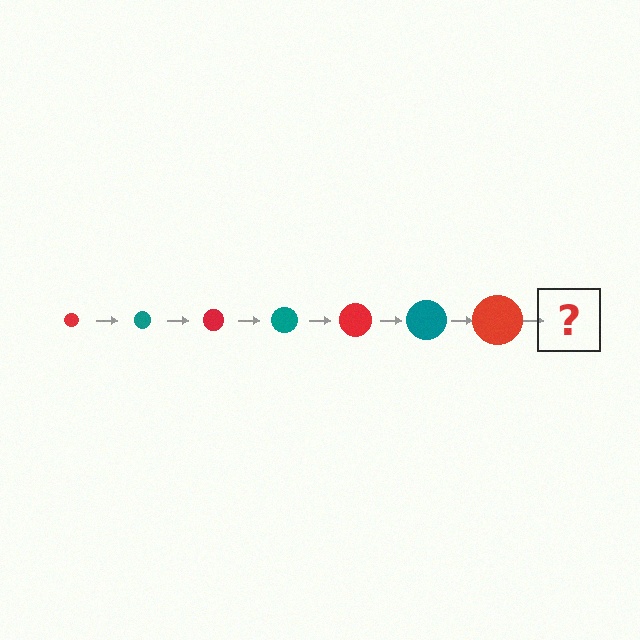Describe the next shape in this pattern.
It should be a teal circle, larger than the previous one.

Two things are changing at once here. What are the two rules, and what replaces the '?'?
The two rules are that the circle grows larger each step and the color cycles through red and teal. The '?' should be a teal circle, larger than the previous one.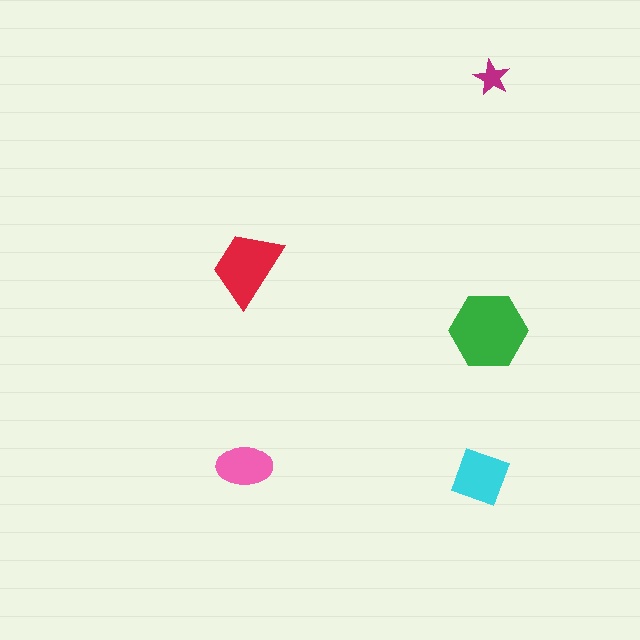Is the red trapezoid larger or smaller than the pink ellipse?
Larger.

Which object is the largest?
The green hexagon.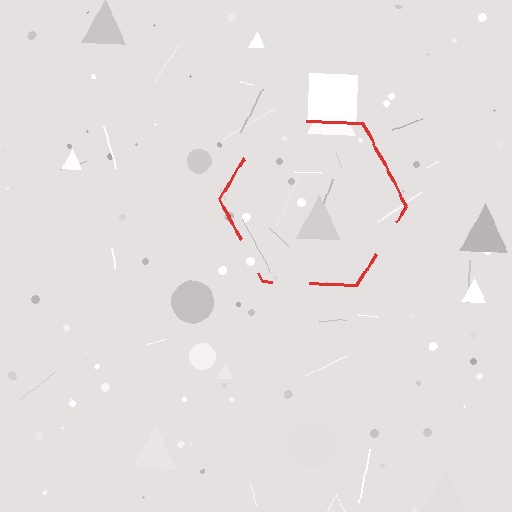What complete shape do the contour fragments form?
The contour fragments form a hexagon.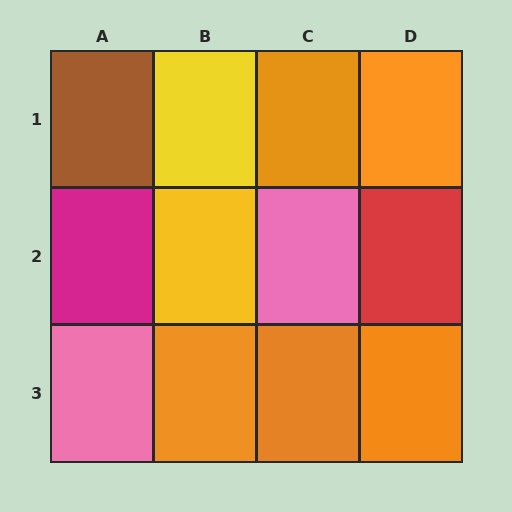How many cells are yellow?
2 cells are yellow.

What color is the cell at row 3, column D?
Orange.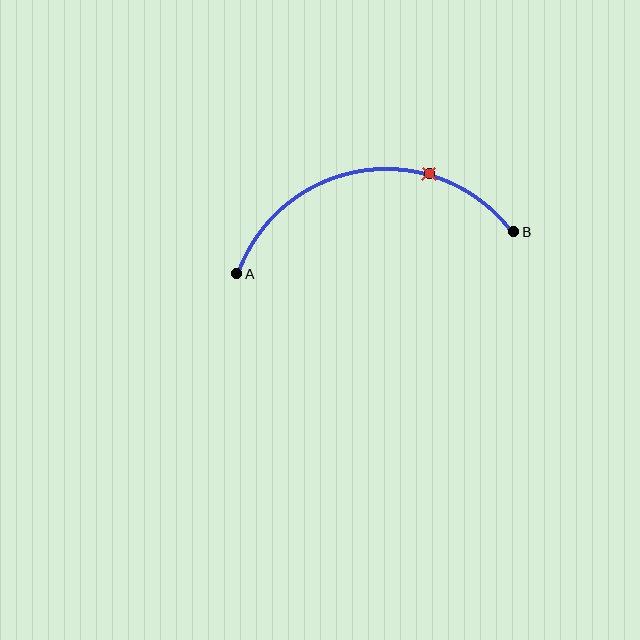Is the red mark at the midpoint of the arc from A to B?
No. The red mark lies on the arc but is closer to endpoint B. The arc midpoint would be at the point on the curve equidistant along the arc from both A and B.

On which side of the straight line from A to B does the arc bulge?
The arc bulges above the straight line connecting A and B.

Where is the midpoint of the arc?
The arc midpoint is the point on the curve farthest from the straight line joining A and B. It sits above that line.